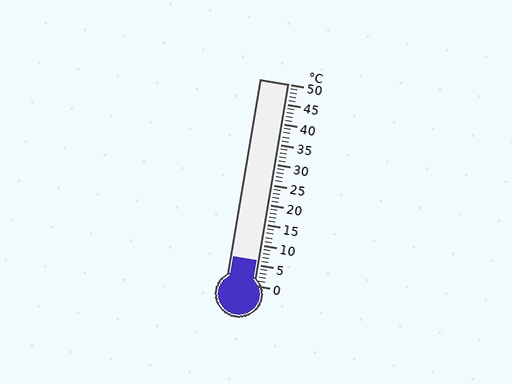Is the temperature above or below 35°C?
The temperature is below 35°C.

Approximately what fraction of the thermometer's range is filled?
The thermometer is filled to approximately 10% of its range.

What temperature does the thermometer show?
The thermometer shows approximately 6°C.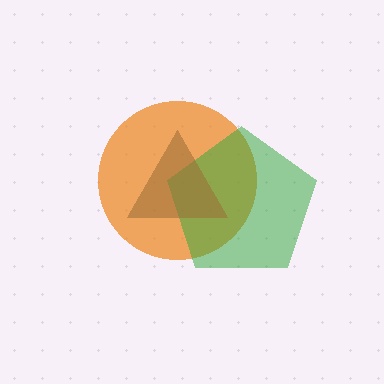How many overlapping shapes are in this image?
There are 3 overlapping shapes in the image.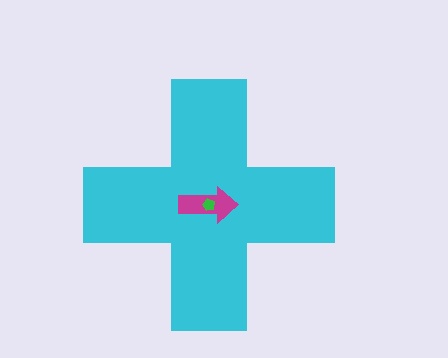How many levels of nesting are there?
3.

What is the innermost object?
The green pentagon.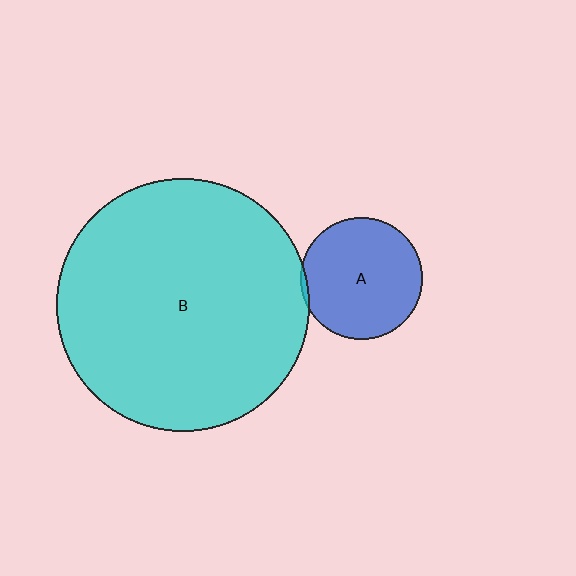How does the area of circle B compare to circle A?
Approximately 4.3 times.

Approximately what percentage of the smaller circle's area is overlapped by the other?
Approximately 5%.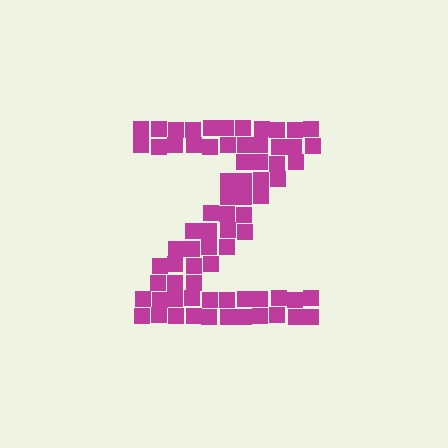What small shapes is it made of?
It is made of small squares.